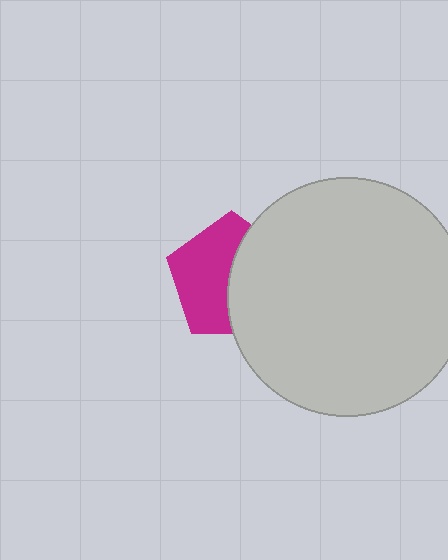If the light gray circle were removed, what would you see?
You would see the complete magenta pentagon.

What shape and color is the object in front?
The object in front is a light gray circle.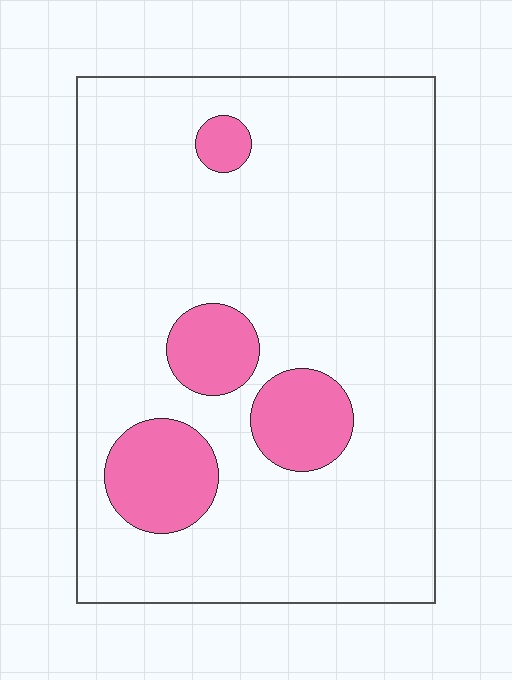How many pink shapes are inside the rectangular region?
4.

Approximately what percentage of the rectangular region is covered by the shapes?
Approximately 15%.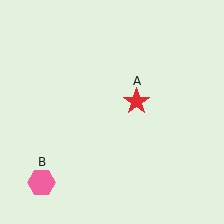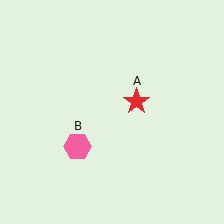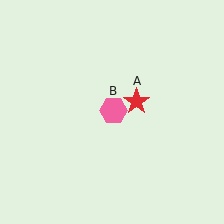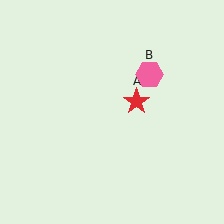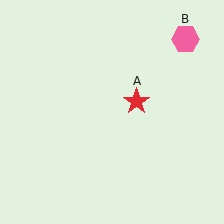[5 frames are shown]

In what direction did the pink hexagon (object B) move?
The pink hexagon (object B) moved up and to the right.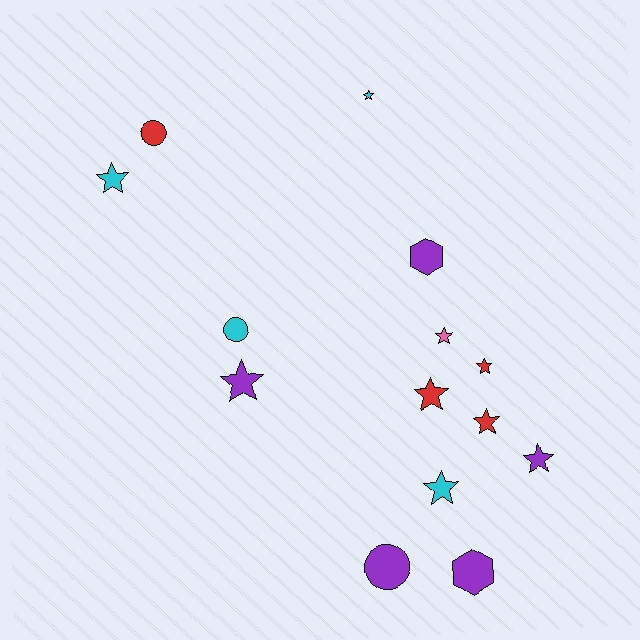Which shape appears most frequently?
Star, with 9 objects.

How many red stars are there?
There are 3 red stars.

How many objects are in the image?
There are 14 objects.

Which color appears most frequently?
Purple, with 5 objects.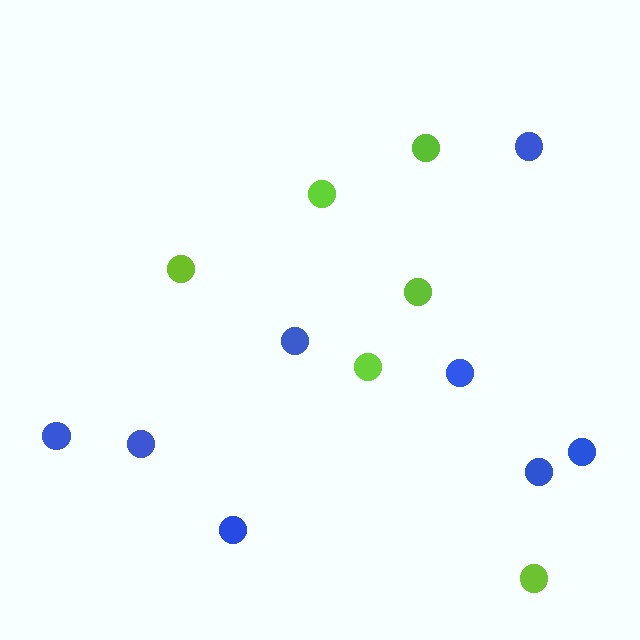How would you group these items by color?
There are 2 groups: one group of lime circles (6) and one group of blue circles (8).